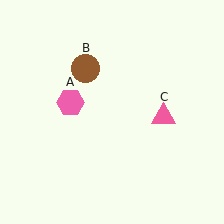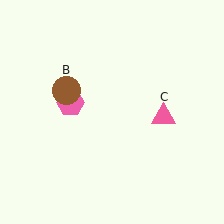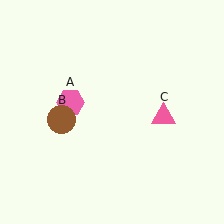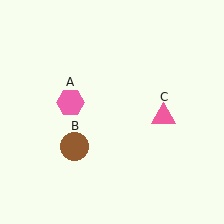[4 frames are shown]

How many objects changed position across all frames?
1 object changed position: brown circle (object B).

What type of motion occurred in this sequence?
The brown circle (object B) rotated counterclockwise around the center of the scene.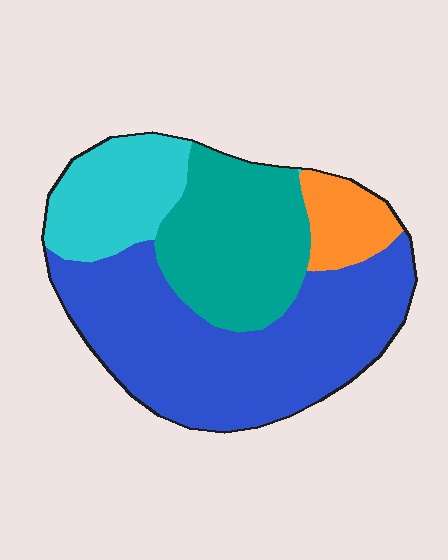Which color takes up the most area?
Blue, at roughly 50%.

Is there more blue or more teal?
Blue.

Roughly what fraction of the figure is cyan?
Cyan takes up about one sixth (1/6) of the figure.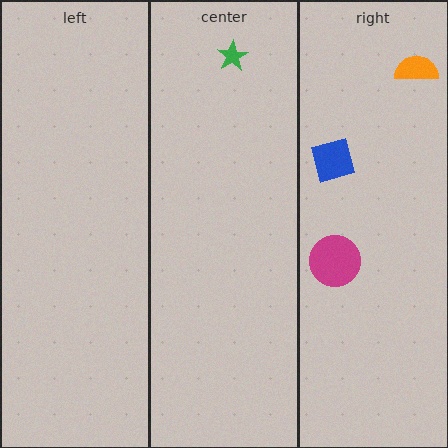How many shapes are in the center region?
1.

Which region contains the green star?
The center region.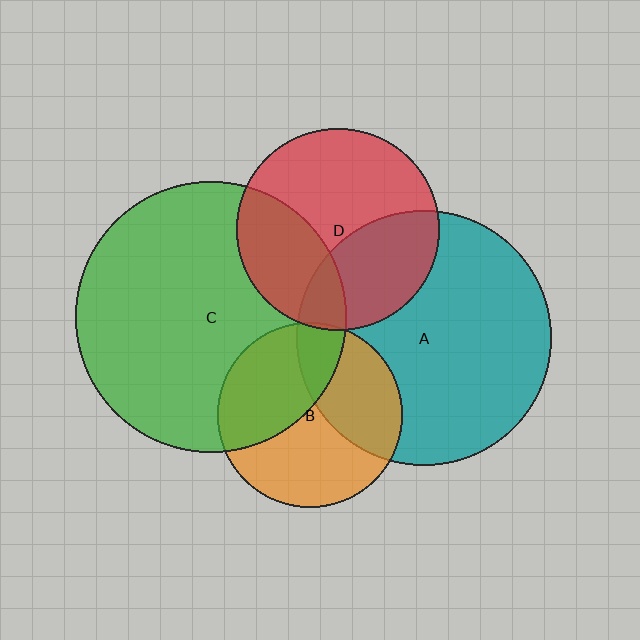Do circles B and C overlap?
Yes.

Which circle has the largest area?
Circle C (green).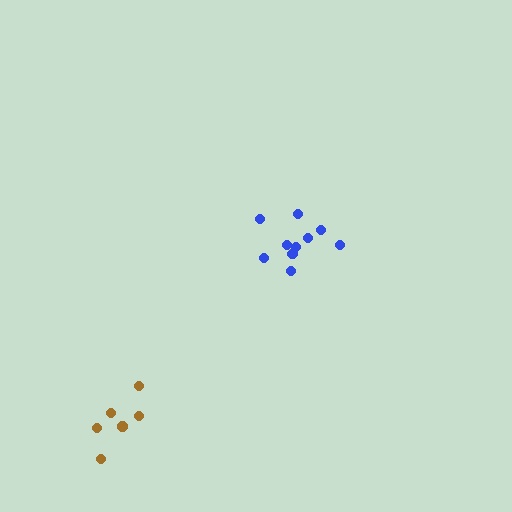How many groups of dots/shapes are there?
There are 2 groups.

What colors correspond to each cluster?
The clusters are colored: blue, brown.